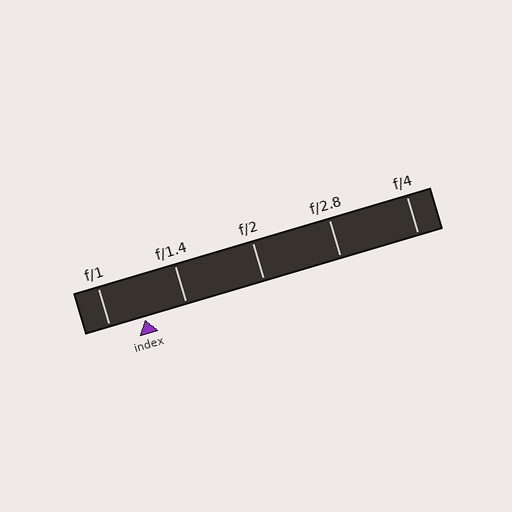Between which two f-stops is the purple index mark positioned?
The index mark is between f/1 and f/1.4.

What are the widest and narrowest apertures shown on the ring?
The widest aperture shown is f/1 and the narrowest is f/4.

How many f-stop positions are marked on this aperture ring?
There are 5 f-stop positions marked.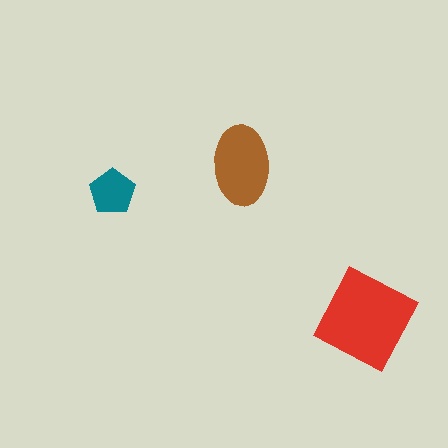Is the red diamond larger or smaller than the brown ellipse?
Larger.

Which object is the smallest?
The teal pentagon.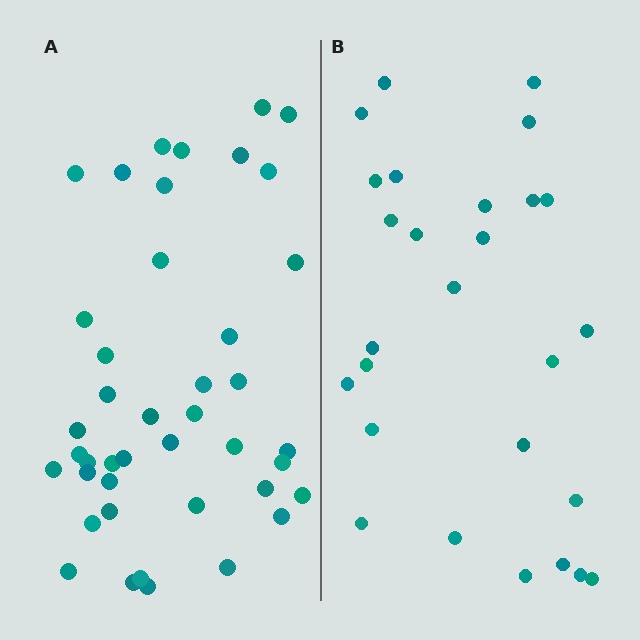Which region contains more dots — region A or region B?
Region A (the left region) has more dots.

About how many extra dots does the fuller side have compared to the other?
Region A has approximately 15 more dots than region B.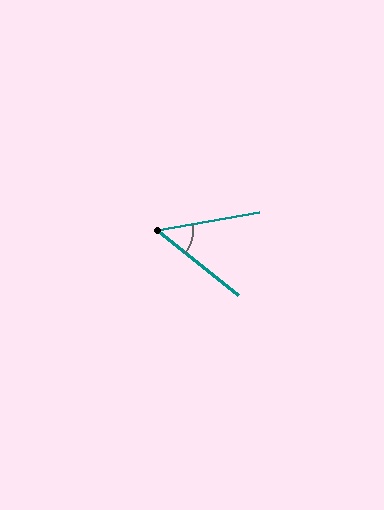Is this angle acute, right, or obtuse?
It is acute.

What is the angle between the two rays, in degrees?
Approximately 49 degrees.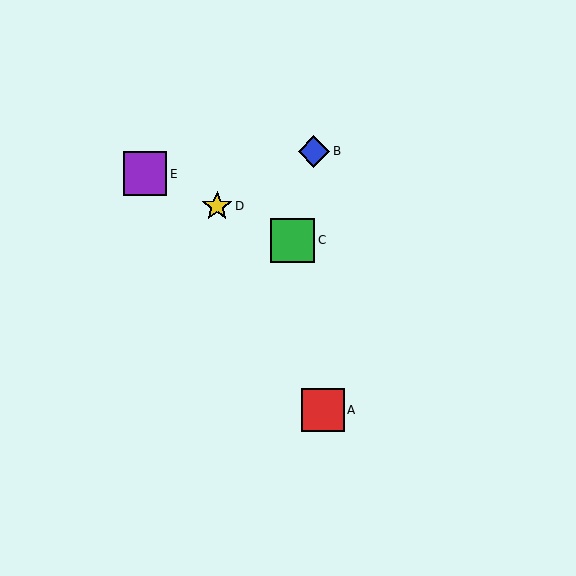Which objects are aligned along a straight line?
Objects C, D, E are aligned along a straight line.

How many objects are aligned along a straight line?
3 objects (C, D, E) are aligned along a straight line.